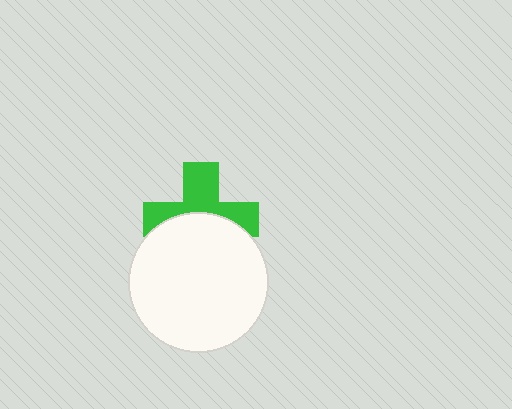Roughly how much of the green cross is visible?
About half of it is visible (roughly 52%).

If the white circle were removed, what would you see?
You would see the complete green cross.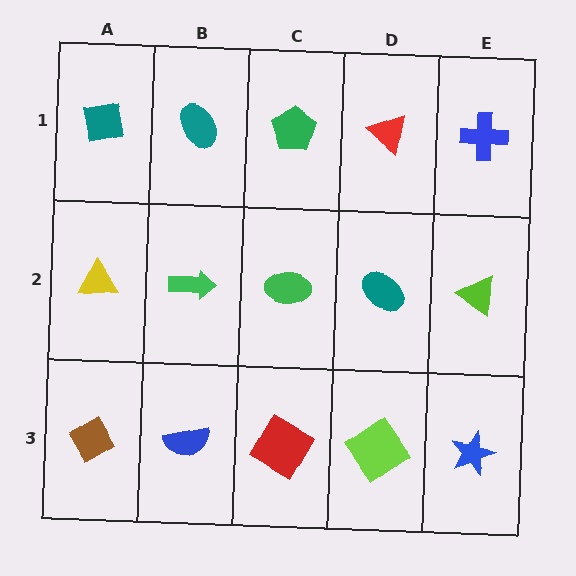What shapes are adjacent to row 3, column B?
A green arrow (row 2, column B), a brown diamond (row 3, column A), a red diamond (row 3, column C).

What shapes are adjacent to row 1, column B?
A green arrow (row 2, column B), a teal square (row 1, column A), a green pentagon (row 1, column C).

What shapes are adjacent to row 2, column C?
A green pentagon (row 1, column C), a red diamond (row 3, column C), a green arrow (row 2, column B), a teal ellipse (row 2, column D).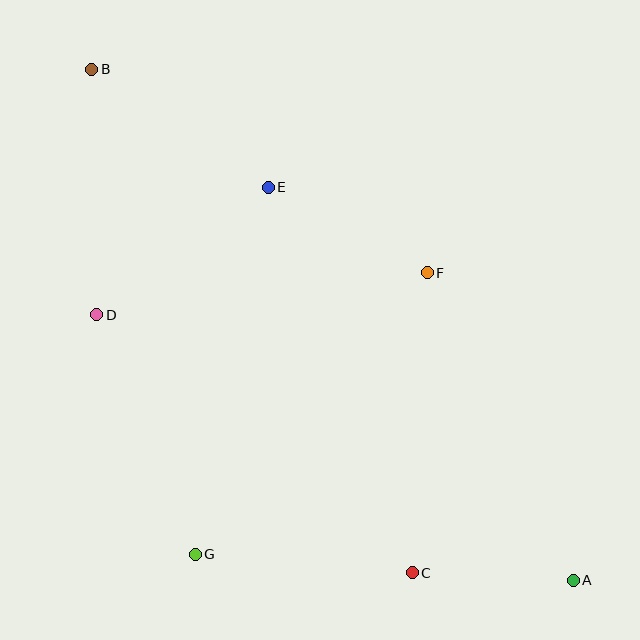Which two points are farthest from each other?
Points A and B are farthest from each other.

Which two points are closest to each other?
Points A and C are closest to each other.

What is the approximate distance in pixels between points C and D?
The distance between C and D is approximately 408 pixels.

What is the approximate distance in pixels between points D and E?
The distance between D and E is approximately 214 pixels.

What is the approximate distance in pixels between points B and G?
The distance between B and G is approximately 496 pixels.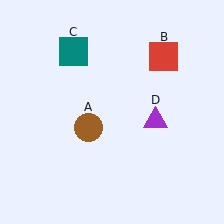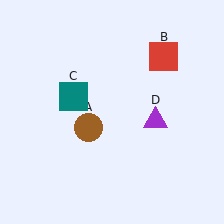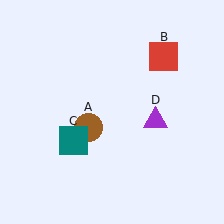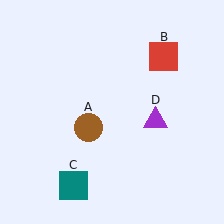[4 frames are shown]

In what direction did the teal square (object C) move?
The teal square (object C) moved down.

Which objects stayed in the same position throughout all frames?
Brown circle (object A) and red square (object B) and purple triangle (object D) remained stationary.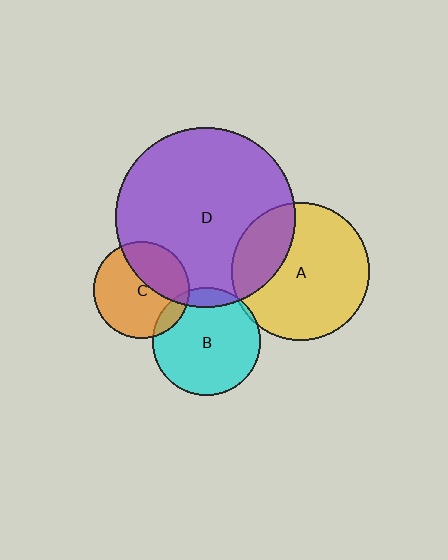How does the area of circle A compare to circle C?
Approximately 2.0 times.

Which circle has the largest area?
Circle D (purple).